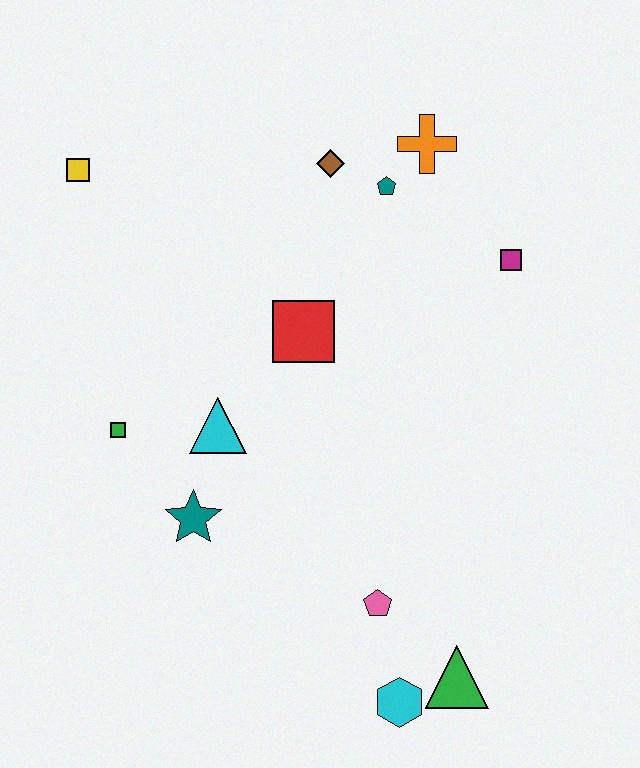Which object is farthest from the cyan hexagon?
The yellow square is farthest from the cyan hexagon.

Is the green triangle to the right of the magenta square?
No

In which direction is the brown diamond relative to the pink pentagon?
The brown diamond is above the pink pentagon.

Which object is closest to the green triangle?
The cyan hexagon is closest to the green triangle.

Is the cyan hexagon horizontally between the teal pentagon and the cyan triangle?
No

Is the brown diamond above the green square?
Yes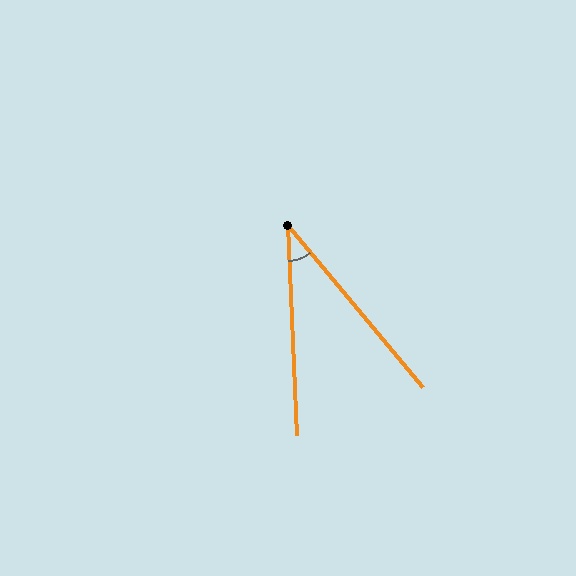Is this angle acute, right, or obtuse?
It is acute.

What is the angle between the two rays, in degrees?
Approximately 37 degrees.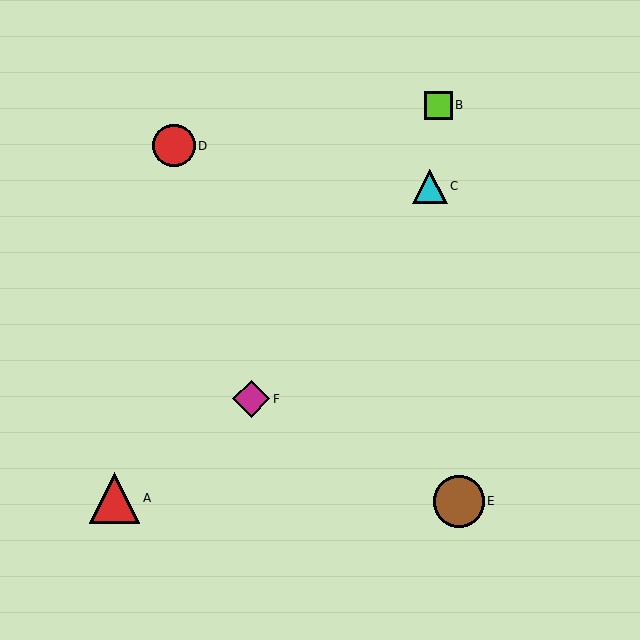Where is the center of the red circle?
The center of the red circle is at (174, 146).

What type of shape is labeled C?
Shape C is a cyan triangle.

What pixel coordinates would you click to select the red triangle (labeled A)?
Click at (114, 498) to select the red triangle A.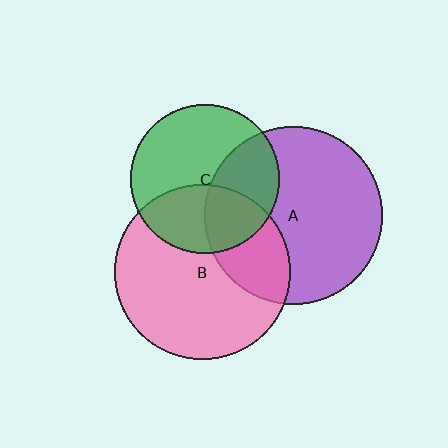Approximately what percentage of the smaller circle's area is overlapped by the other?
Approximately 35%.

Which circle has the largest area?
Circle A (purple).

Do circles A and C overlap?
Yes.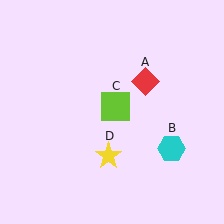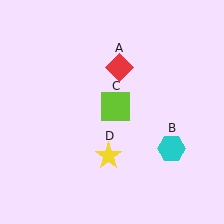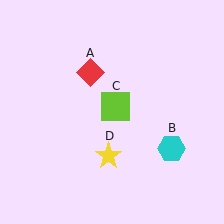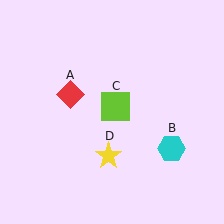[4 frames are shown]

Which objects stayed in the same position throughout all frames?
Cyan hexagon (object B) and lime square (object C) and yellow star (object D) remained stationary.